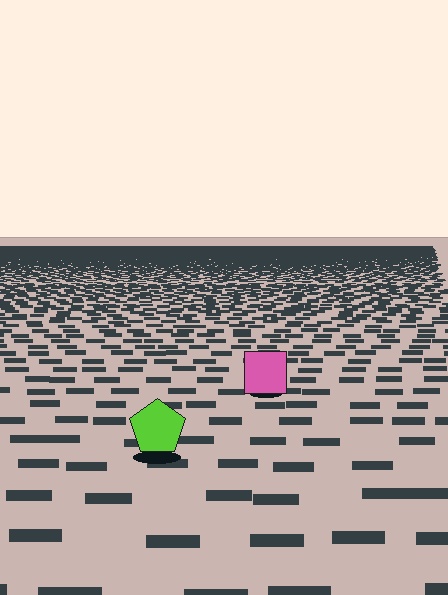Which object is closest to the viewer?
The lime pentagon is closest. The texture marks near it are larger and more spread out.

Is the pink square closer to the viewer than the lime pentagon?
No. The lime pentagon is closer — you can tell from the texture gradient: the ground texture is coarser near it.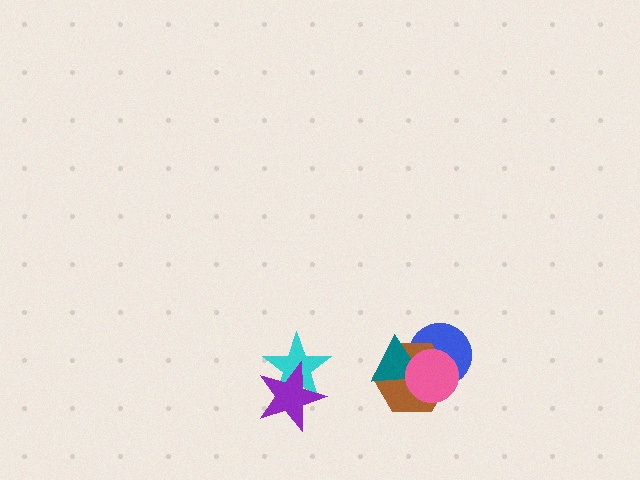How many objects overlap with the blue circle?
3 objects overlap with the blue circle.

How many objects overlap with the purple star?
1 object overlaps with the purple star.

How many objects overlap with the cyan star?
1 object overlaps with the cyan star.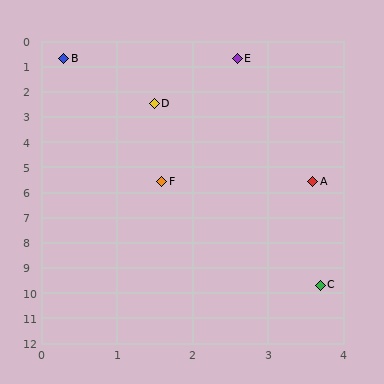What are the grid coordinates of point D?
Point D is at approximately (1.5, 2.5).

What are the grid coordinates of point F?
Point F is at approximately (1.6, 5.6).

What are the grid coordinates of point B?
Point B is at approximately (0.3, 0.7).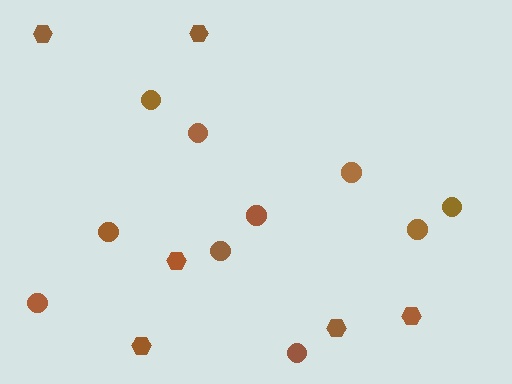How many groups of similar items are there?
There are 2 groups: one group of circles (10) and one group of hexagons (6).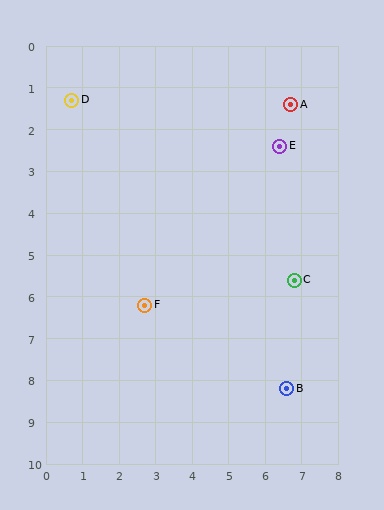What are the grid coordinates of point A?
Point A is at approximately (6.7, 1.4).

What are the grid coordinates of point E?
Point E is at approximately (6.4, 2.4).